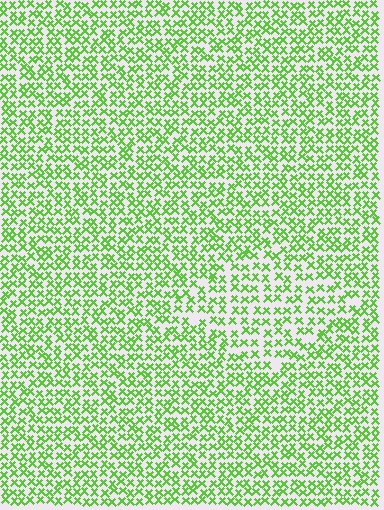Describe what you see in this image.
The image contains small lime elements arranged at two different densities. A diamond-shaped region is visible where the elements are less densely packed than the surrounding area.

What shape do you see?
I see a diamond.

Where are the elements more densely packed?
The elements are more densely packed outside the diamond boundary.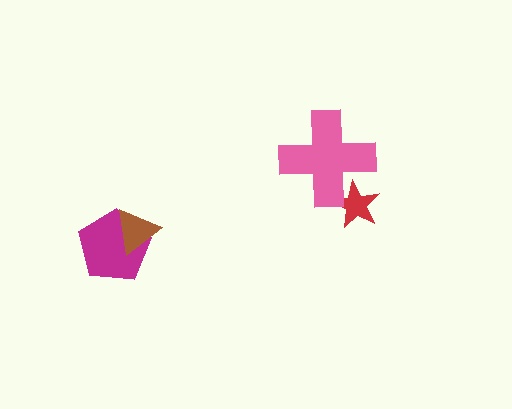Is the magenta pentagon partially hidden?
Yes, it is partially covered by another shape.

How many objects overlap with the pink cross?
1 object overlaps with the pink cross.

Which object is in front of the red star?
The pink cross is in front of the red star.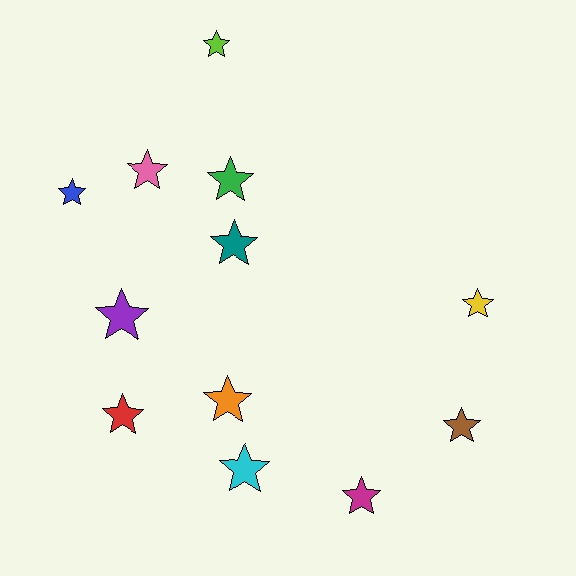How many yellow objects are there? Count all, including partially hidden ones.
There is 1 yellow object.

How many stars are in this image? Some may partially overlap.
There are 12 stars.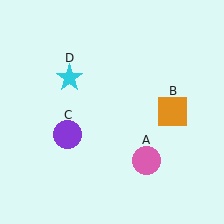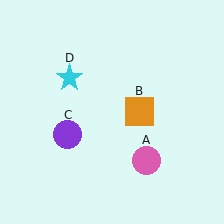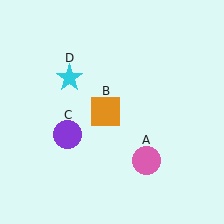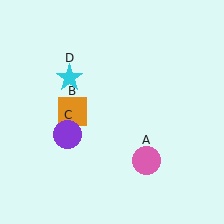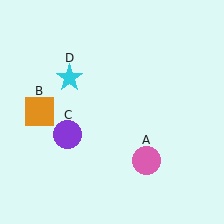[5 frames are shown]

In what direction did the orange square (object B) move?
The orange square (object B) moved left.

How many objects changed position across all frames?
1 object changed position: orange square (object B).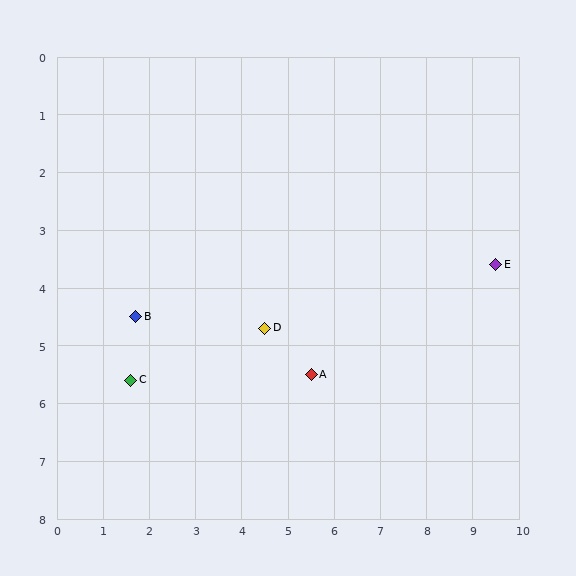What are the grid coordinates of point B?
Point B is at approximately (1.7, 4.5).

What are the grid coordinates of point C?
Point C is at approximately (1.6, 5.6).